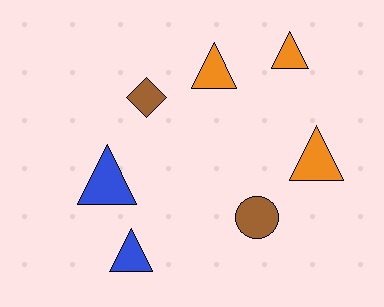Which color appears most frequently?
Orange, with 3 objects.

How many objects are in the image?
There are 7 objects.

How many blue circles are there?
There are no blue circles.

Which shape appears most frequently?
Triangle, with 5 objects.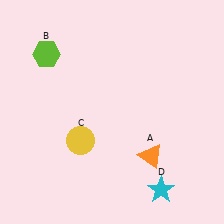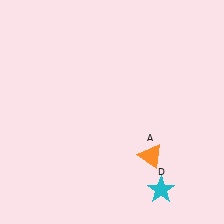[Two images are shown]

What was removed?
The lime hexagon (B), the yellow circle (C) were removed in Image 2.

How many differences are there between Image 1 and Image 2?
There are 2 differences between the two images.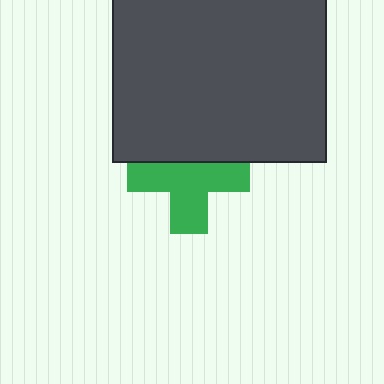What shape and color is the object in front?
The object in front is a dark gray rectangle.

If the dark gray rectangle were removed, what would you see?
You would see the complete green cross.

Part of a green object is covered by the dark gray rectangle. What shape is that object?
It is a cross.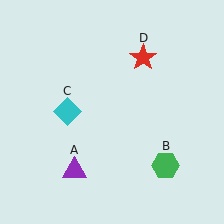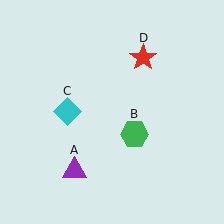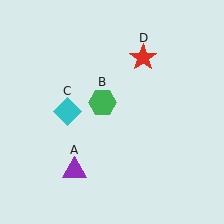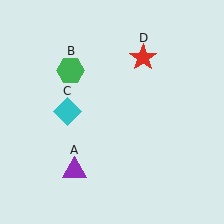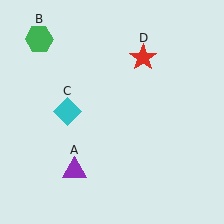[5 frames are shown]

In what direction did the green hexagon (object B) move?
The green hexagon (object B) moved up and to the left.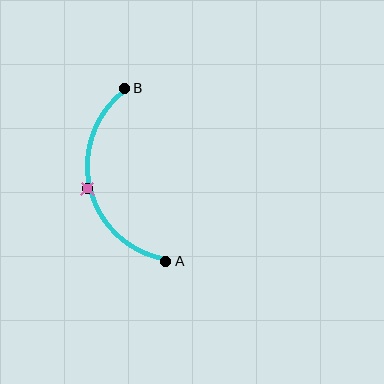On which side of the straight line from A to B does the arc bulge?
The arc bulges to the left of the straight line connecting A and B.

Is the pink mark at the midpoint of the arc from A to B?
Yes. The pink mark lies on the arc at equal arc-length from both A and B — it is the arc midpoint.